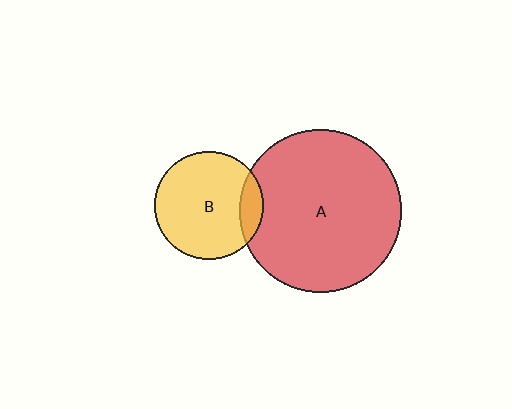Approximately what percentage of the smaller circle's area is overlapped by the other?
Approximately 15%.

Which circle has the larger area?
Circle A (red).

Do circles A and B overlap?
Yes.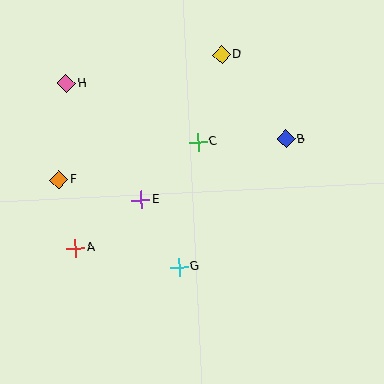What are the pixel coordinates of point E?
Point E is at (141, 200).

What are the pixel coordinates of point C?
Point C is at (198, 142).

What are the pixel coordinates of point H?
Point H is at (66, 84).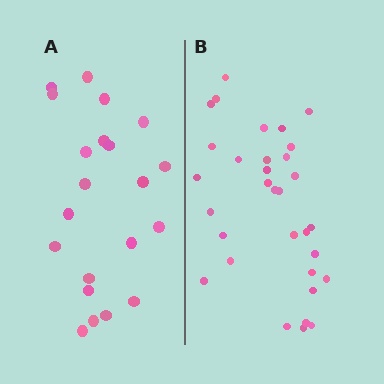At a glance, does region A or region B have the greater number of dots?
Region B (the right region) has more dots.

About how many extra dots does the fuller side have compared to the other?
Region B has roughly 12 or so more dots than region A.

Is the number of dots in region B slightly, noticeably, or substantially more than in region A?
Region B has substantially more. The ratio is roughly 1.5 to 1.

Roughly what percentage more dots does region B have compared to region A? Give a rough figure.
About 50% more.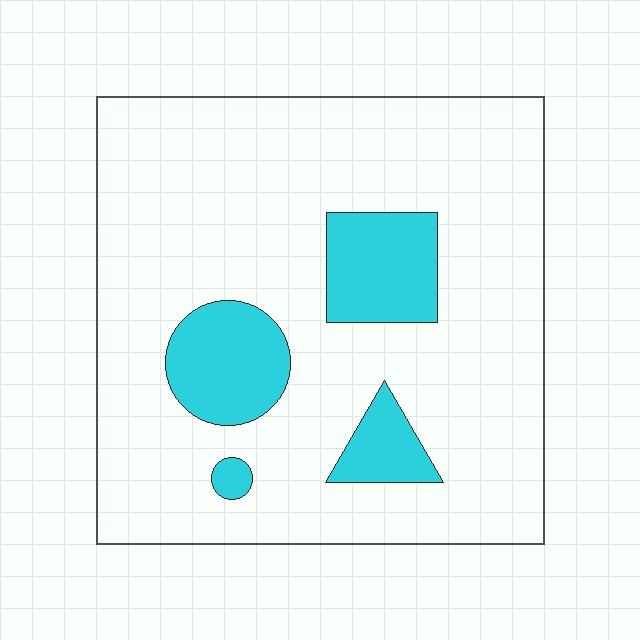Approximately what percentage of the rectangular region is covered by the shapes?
Approximately 15%.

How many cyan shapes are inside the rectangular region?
4.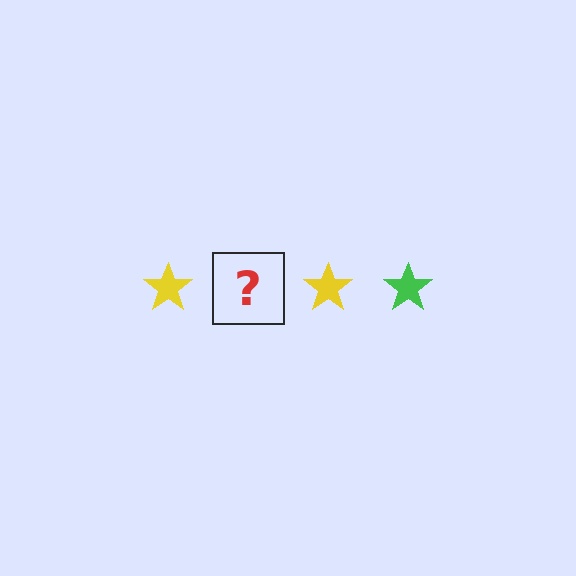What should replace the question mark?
The question mark should be replaced with a green star.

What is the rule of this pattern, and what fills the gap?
The rule is that the pattern cycles through yellow, green stars. The gap should be filled with a green star.